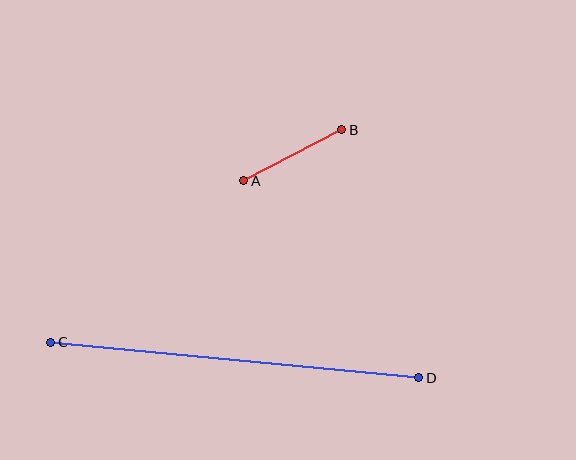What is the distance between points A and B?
The distance is approximately 110 pixels.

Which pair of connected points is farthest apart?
Points C and D are farthest apart.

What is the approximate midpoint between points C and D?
The midpoint is at approximately (235, 360) pixels.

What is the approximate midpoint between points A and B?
The midpoint is at approximately (293, 155) pixels.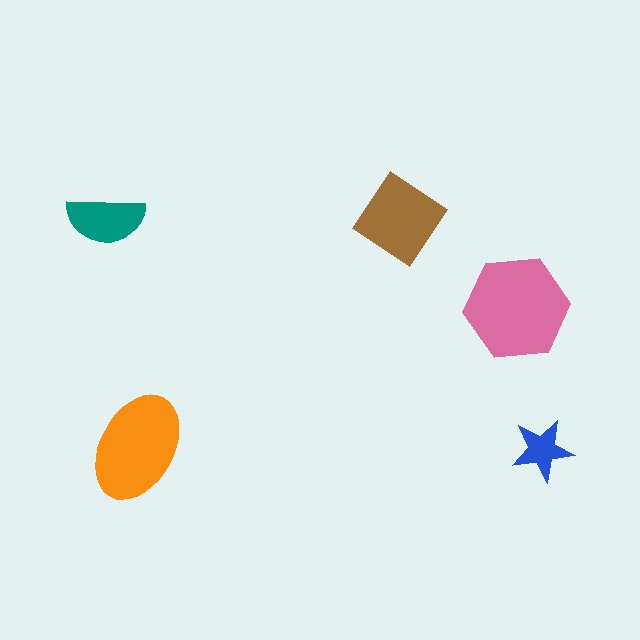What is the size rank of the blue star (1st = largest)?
5th.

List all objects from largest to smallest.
The pink hexagon, the orange ellipse, the brown diamond, the teal semicircle, the blue star.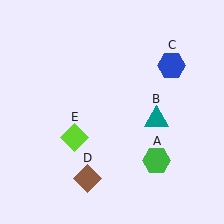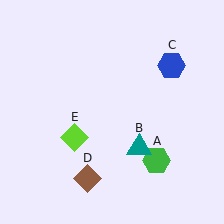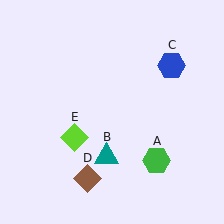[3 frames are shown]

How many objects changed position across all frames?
1 object changed position: teal triangle (object B).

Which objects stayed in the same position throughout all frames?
Green hexagon (object A) and blue hexagon (object C) and brown diamond (object D) and lime diamond (object E) remained stationary.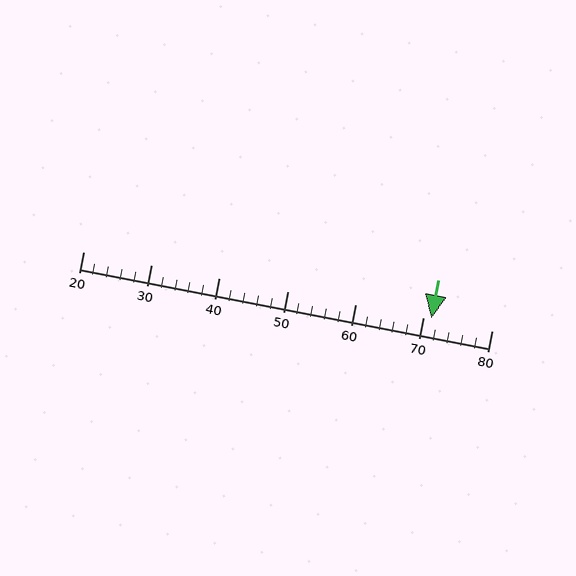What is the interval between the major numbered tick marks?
The major tick marks are spaced 10 units apart.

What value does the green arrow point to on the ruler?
The green arrow points to approximately 71.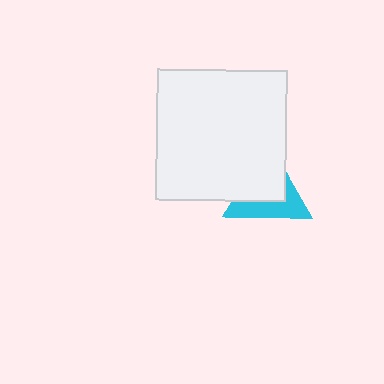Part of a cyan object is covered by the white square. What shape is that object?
It is a triangle.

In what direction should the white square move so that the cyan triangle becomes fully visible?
The white square should move toward the upper-left. That is the shortest direction to clear the overlap and leave the cyan triangle fully visible.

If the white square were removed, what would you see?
You would see the complete cyan triangle.